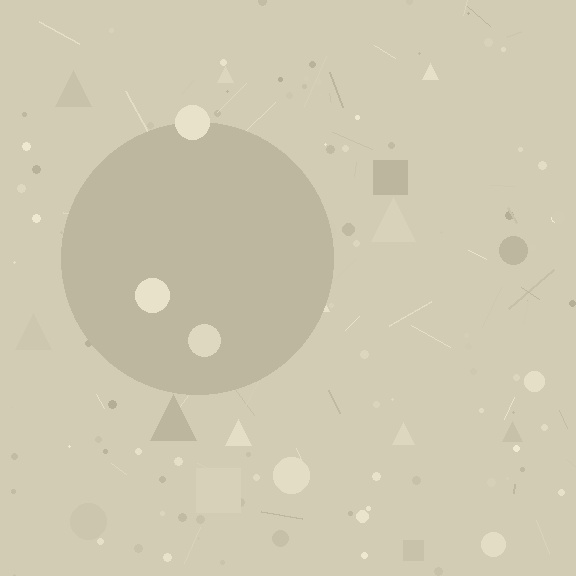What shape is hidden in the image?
A circle is hidden in the image.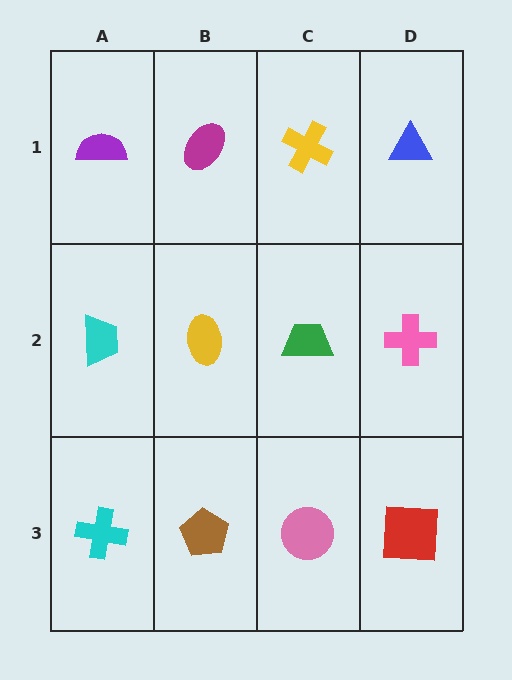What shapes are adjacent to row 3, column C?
A green trapezoid (row 2, column C), a brown pentagon (row 3, column B), a red square (row 3, column D).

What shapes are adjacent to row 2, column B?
A magenta ellipse (row 1, column B), a brown pentagon (row 3, column B), a cyan trapezoid (row 2, column A), a green trapezoid (row 2, column C).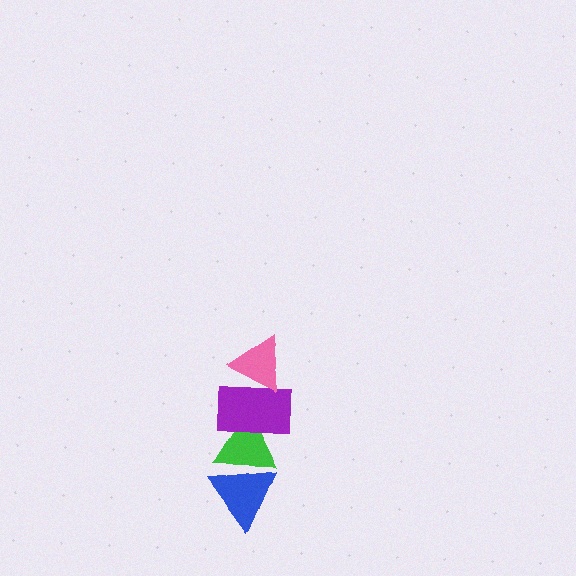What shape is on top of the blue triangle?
The green triangle is on top of the blue triangle.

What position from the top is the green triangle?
The green triangle is 3rd from the top.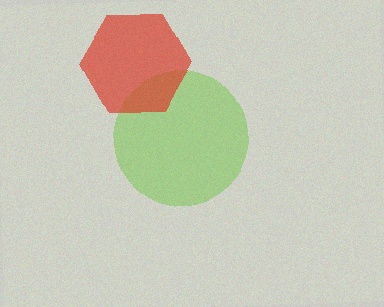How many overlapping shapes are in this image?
There are 2 overlapping shapes in the image.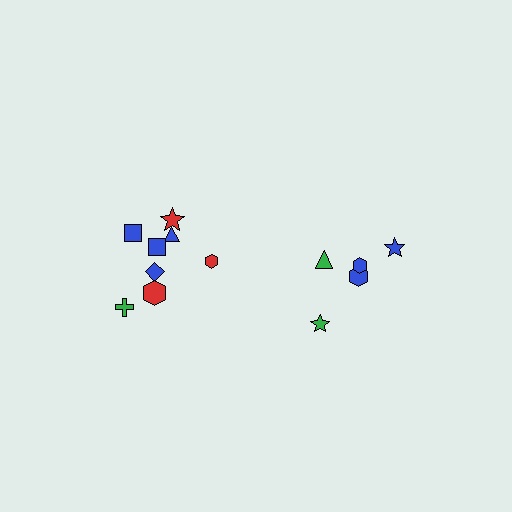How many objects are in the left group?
There are 8 objects.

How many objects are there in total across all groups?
There are 13 objects.